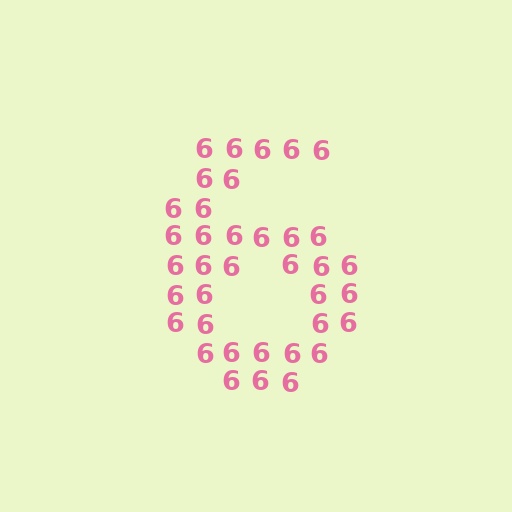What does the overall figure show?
The overall figure shows the digit 6.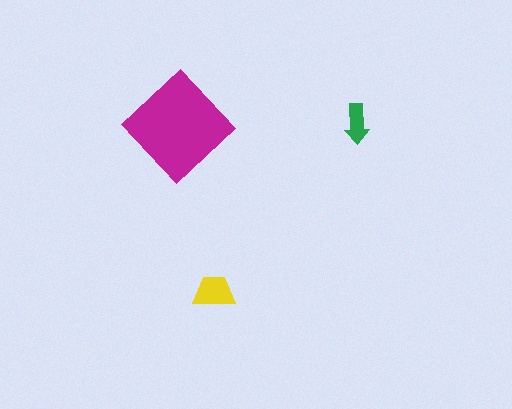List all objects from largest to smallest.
The magenta diamond, the yellow trapezoid, the green arrow.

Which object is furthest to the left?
The magenta diamond is leftmost.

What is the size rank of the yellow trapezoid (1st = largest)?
2nd.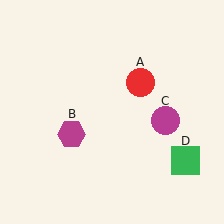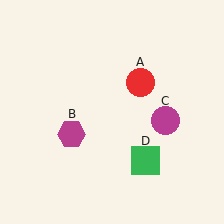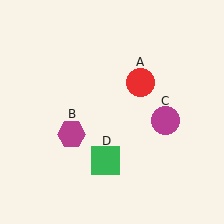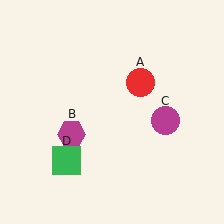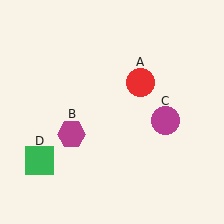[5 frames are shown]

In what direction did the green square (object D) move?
The green square (object D) moved left.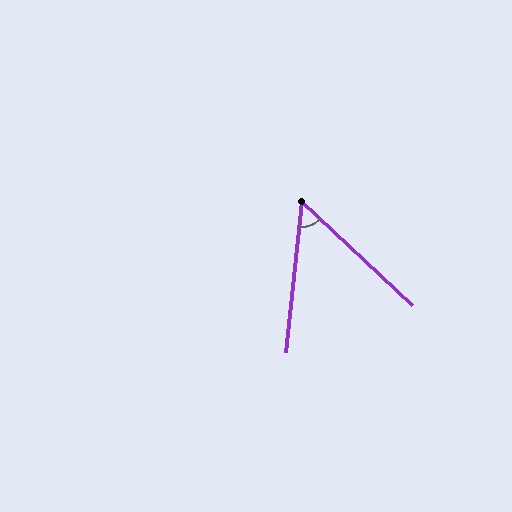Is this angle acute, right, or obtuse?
It is acute.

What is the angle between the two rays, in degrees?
Approximately 53 degrees.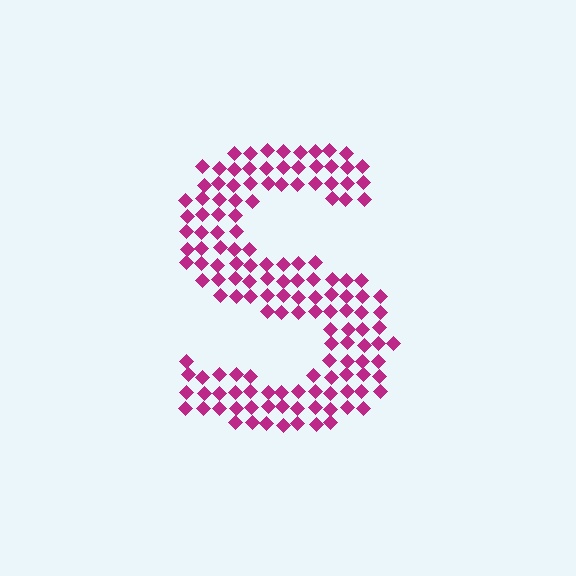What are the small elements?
The small elements are diamonds.